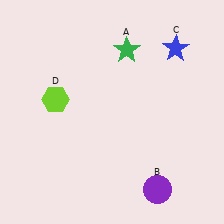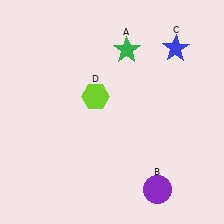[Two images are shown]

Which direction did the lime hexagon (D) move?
The lime hexagon (D) moved right.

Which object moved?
The lime hexagon (D) moved right.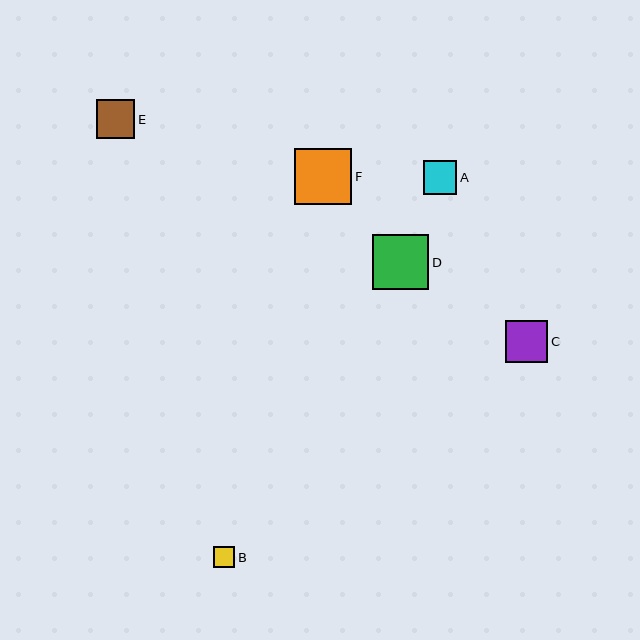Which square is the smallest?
Square B is the smallest with a size of approximately 21 pixels.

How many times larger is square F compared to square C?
Square F is approximately 1.4 times the size of square C.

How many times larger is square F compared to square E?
Square F is approximately 1.5 times the size of square E.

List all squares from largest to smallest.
From largest to smallest: F, D, C, E, A, B.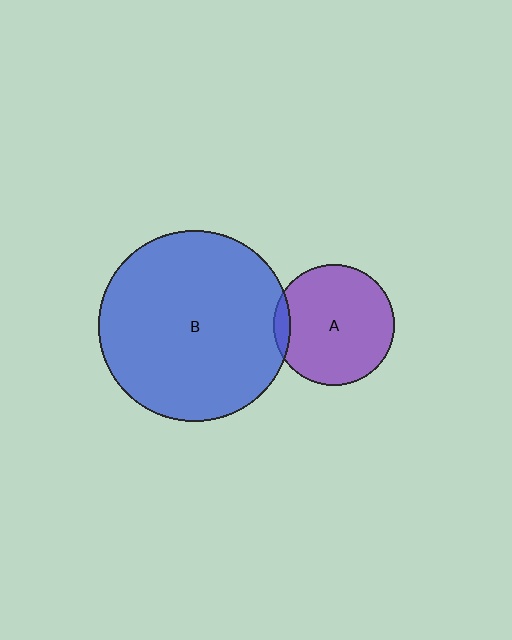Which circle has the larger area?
Circle B (blue).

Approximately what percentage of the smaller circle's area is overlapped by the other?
Approximately 5%.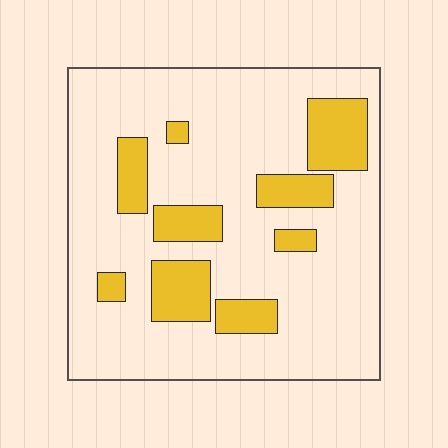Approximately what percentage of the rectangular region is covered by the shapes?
Approximately 20%.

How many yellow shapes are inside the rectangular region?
9.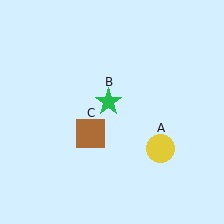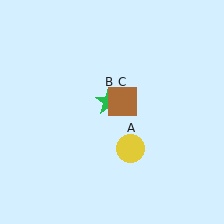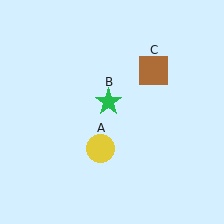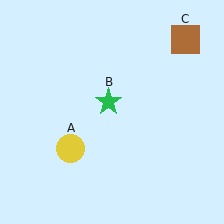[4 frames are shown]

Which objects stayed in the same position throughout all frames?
Green star (object B) remained stationary.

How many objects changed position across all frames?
2 objects changed position: yellow circle (object A), brown square (object C).